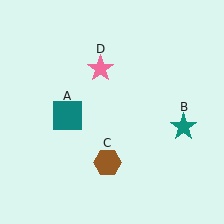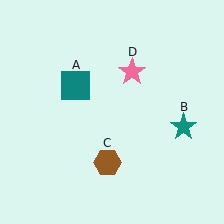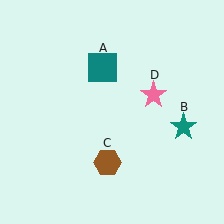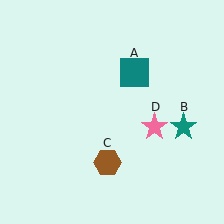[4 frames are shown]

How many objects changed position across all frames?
2 objects changed position: teal square (object A), pink star (object D).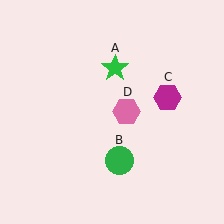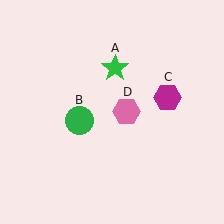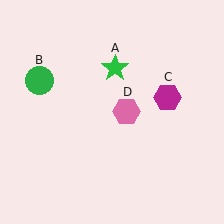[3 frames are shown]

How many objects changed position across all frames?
1 object changed position: green circle (object B).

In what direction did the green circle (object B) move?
The green circle (object B) moved up and to the left.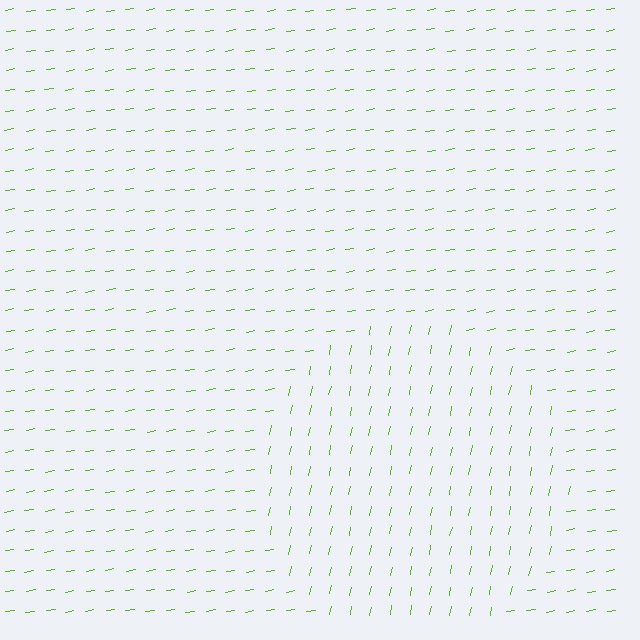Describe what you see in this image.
The image is filled with small lime line segments. A circle region in the image has lines oriented differently from the surrounding lines, creating a visible texture boundary.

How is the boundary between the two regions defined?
The boundary is defined purely by a change in line orientation (approximately 69 degrees difference). All lines are the same color and thickness.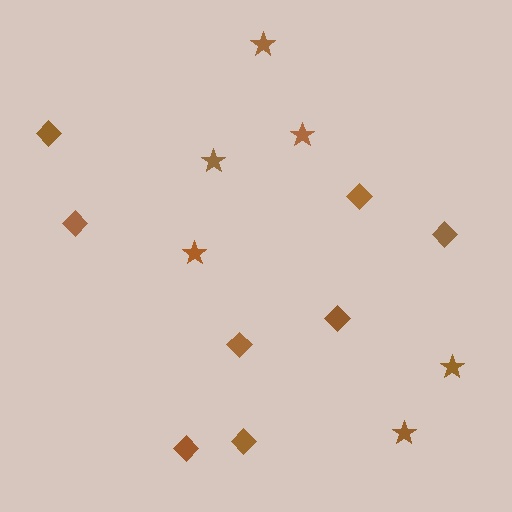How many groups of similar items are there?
There are 2 groups: one group of diamonds (8) and one group of stars (6).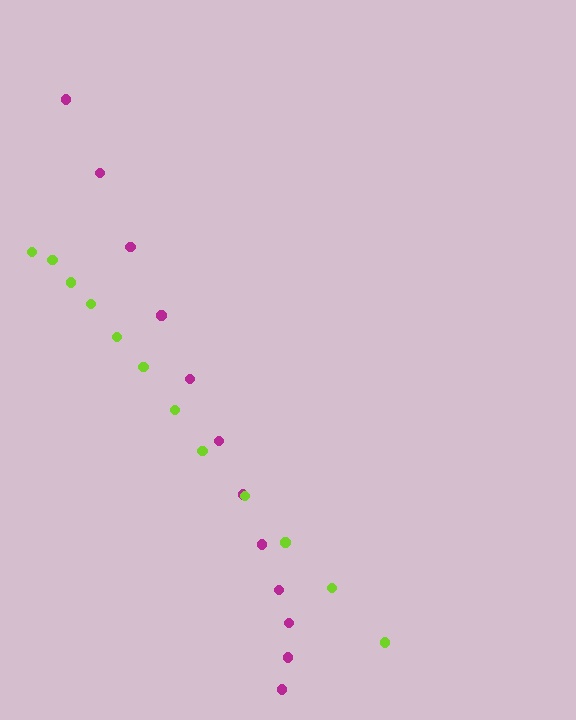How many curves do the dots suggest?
There are 2 distinct paths.